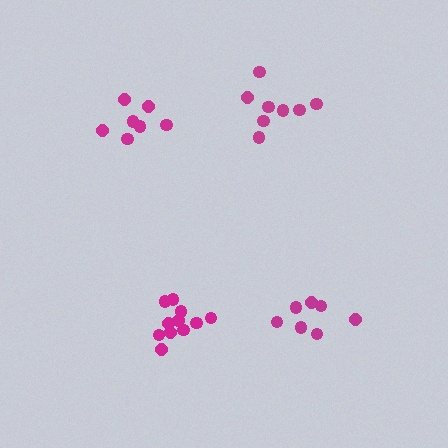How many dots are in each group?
Group 1: 8 dots, Group 2: 11 dots, Group 3: 7 dots, Group 4: 7 dots (33 total).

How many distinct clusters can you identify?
There are 4 distinct clusters.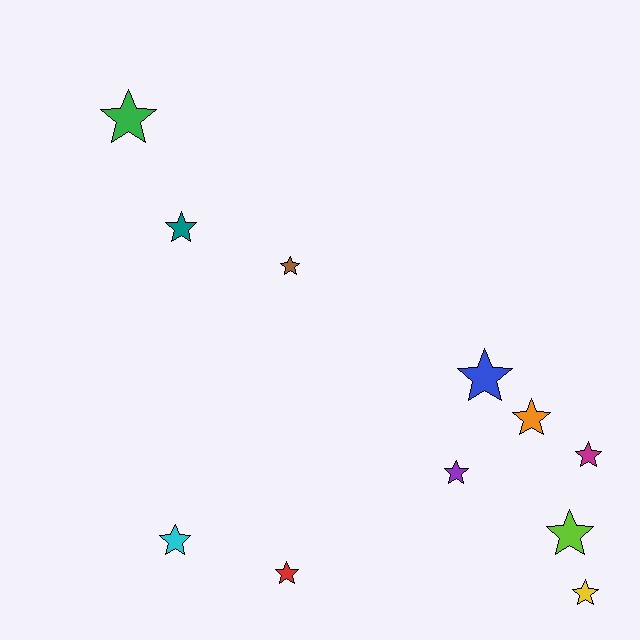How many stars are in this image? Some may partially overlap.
There are 11 stars.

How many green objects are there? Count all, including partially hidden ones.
There is 1 green object.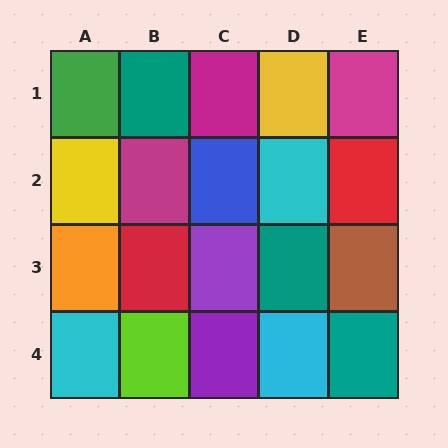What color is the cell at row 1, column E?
Magenta.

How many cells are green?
1 cell is green.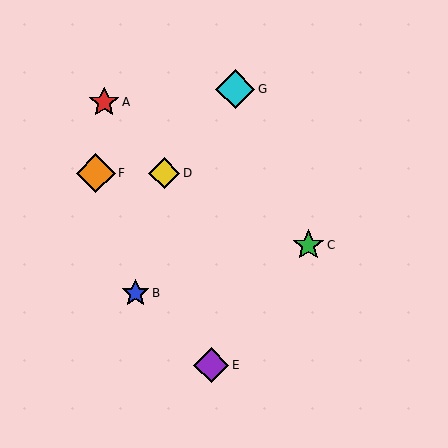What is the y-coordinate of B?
Object B is at y≈293.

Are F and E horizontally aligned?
No, F is at y≈173 and E is at y≈365.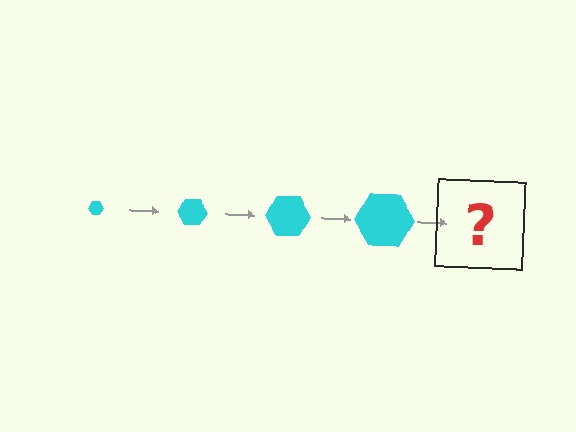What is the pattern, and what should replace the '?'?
The pattern is that the hexagon gets progressively larger each step. The '?' should be a cyan hexagon, larger than the previous one.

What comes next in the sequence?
The next element should be a cyan hexagon, larger than the previous one.